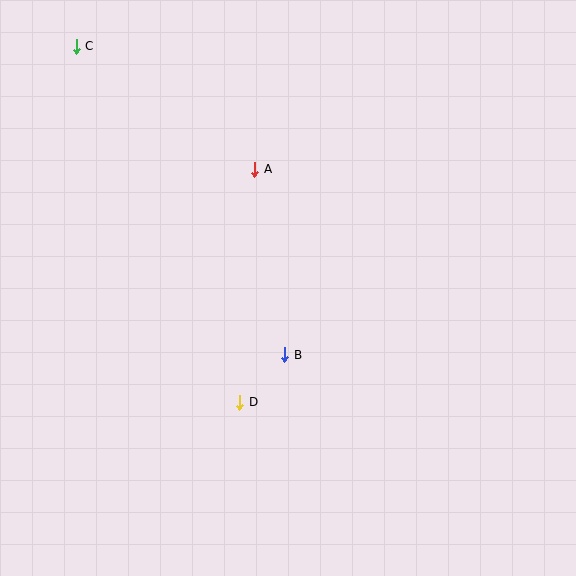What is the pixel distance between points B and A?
The distance between B and A is 188 pixels.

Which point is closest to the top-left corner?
Point C is closest to the top-left corner.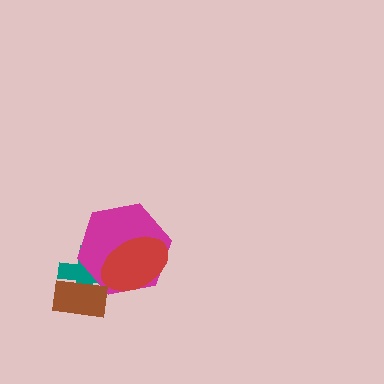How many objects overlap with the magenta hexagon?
3 objects overlap with the magenta hexagon.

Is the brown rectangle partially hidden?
No, no other shape covers it.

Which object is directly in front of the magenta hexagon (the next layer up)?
The brown rectangle is directly in front of the magenta hexagon.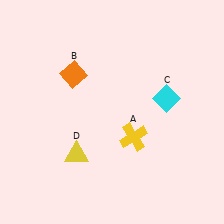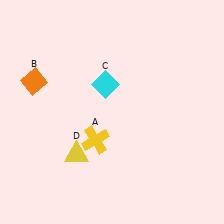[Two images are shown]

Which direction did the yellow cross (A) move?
The yellow cross (A) moved left.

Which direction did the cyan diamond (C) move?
The cyan diamond (C) moved left.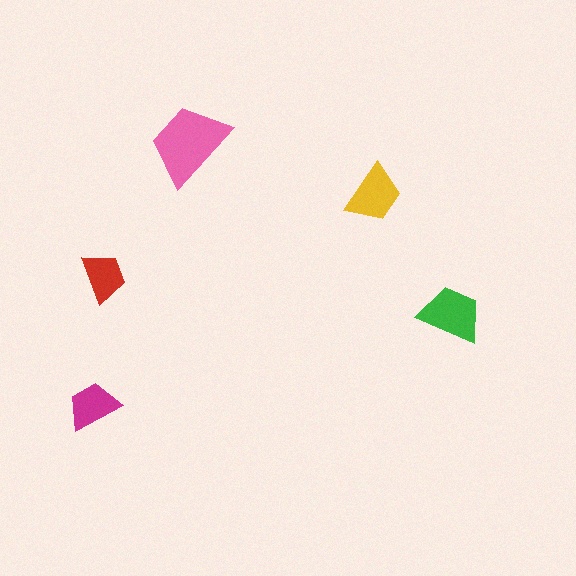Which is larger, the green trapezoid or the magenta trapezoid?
The green one.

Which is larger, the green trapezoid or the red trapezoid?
The green one.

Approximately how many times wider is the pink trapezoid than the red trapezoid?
About 1.5 times wider.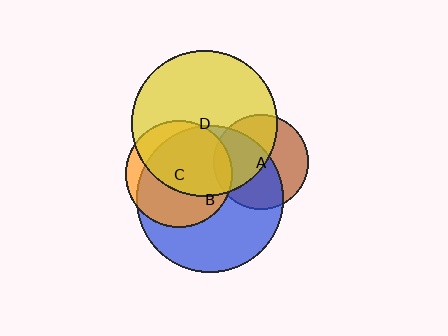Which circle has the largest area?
Circle B (blue).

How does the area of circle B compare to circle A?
Approximately 2.4 times.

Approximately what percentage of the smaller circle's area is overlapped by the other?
Approximately 60%.